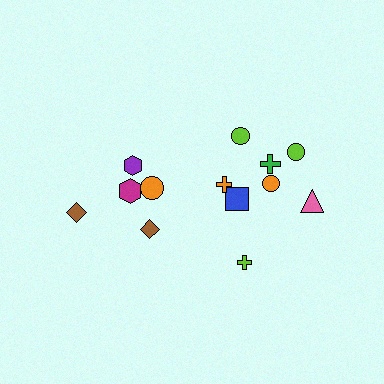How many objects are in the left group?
There are 5 objects.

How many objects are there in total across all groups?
There are 13 objects.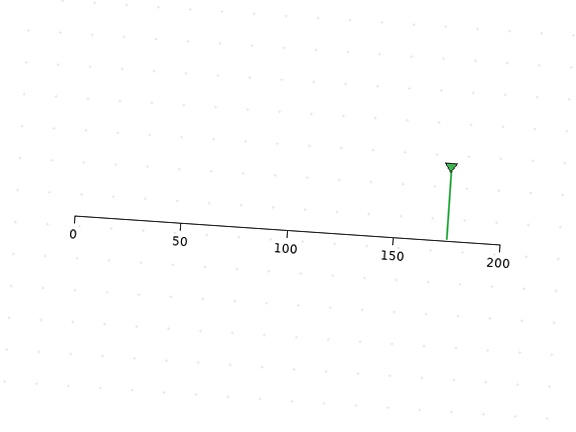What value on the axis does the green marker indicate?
The marker indicates approximately 175.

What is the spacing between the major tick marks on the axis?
The major ticks are spaced 50 apart.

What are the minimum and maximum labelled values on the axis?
The axis runs from 0 to 200.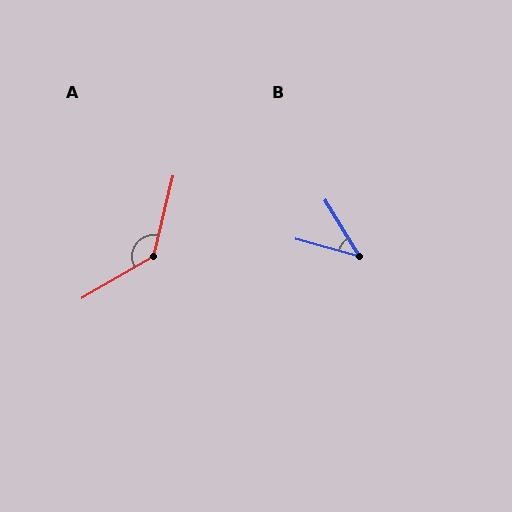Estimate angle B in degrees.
Approximately 42 degrees.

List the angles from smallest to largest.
B (42°), A (134°).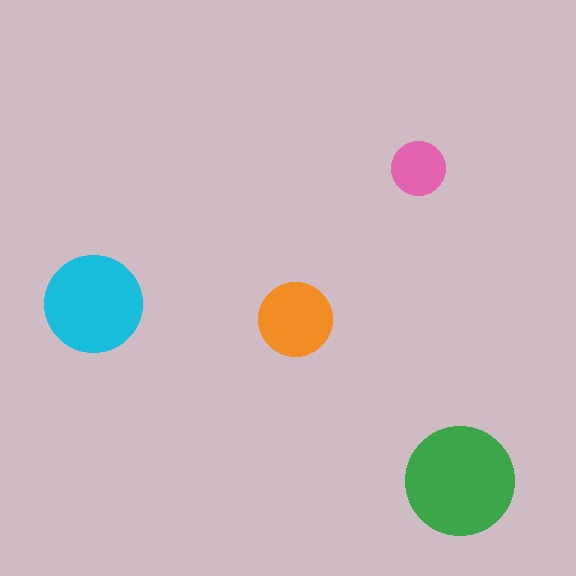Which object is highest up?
The pink circle is topmost.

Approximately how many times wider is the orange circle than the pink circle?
About 1.5 times wider.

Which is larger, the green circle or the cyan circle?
The green one.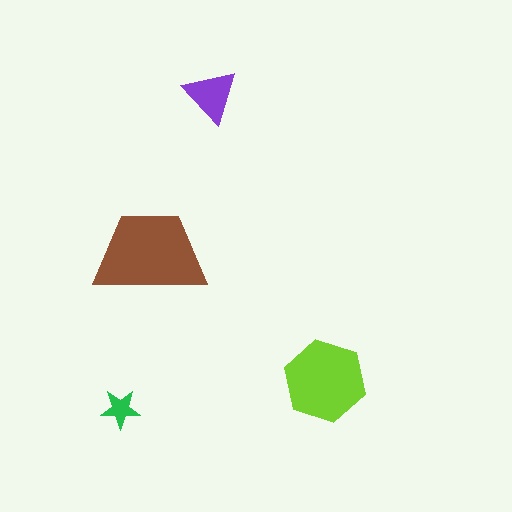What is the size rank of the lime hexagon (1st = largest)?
2nd.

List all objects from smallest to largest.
The green star, the purple triangle, the lime hexagon, the brown trapezoid.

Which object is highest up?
The purple triangle is topmost.